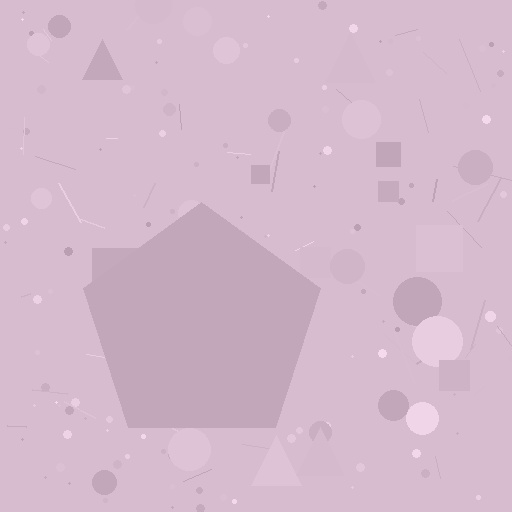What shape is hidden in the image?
A pentagon is hidden in the image.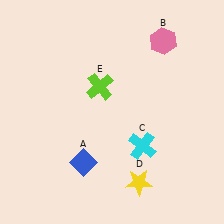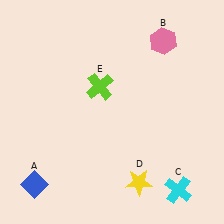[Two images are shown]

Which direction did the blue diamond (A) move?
The blue diamond (A) moved left.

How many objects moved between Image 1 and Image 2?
2 objects moved between the two images.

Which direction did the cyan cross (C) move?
The cyan cross (C) moved down.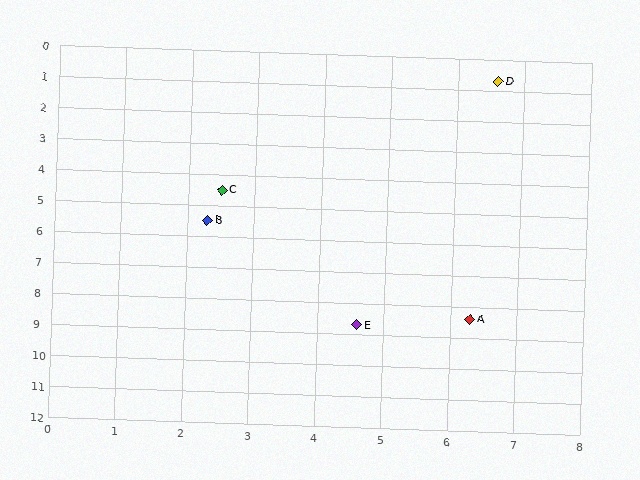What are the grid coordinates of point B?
Point B is at approximately (2.3, 5.5).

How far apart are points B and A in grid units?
Points B and A are about 4.9 grid units apart.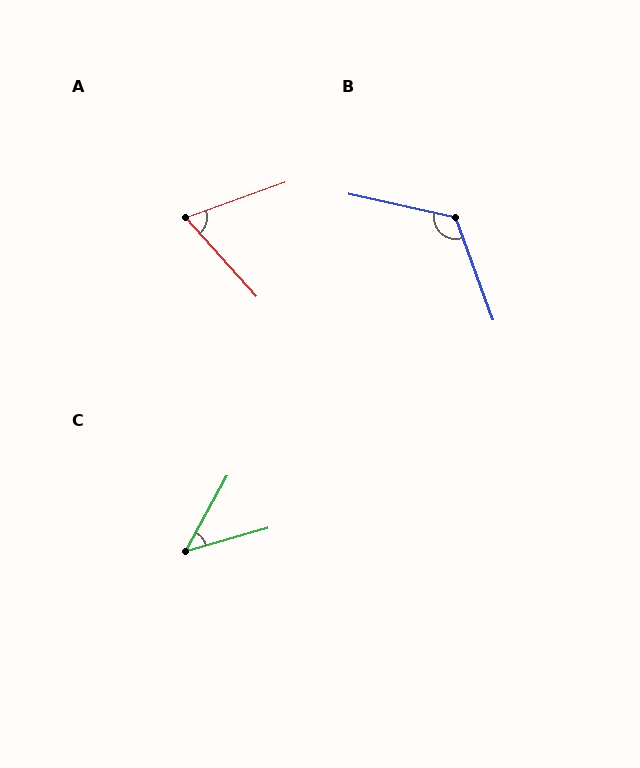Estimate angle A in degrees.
Approximately 68 degrees.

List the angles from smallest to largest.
C (46°), A (68°), B (122°).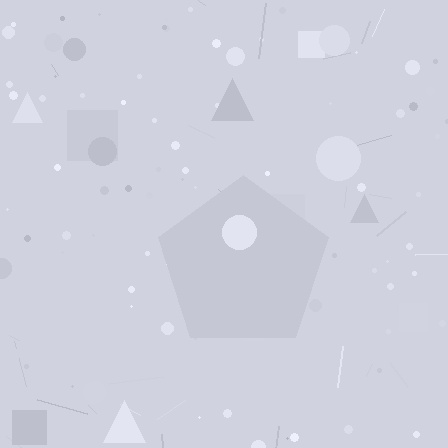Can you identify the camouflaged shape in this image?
The camouflaged shape is a pentagon.